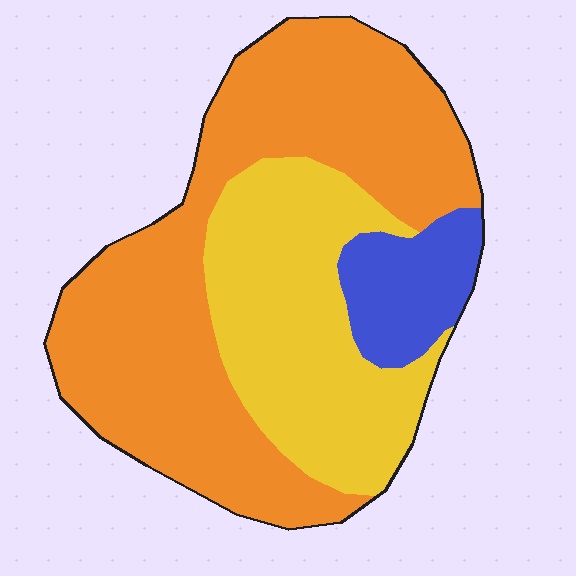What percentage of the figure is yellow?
Yellow takes up about one third (1/3) of the figure.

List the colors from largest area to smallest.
From largest to smallest: orange, yellow, blue.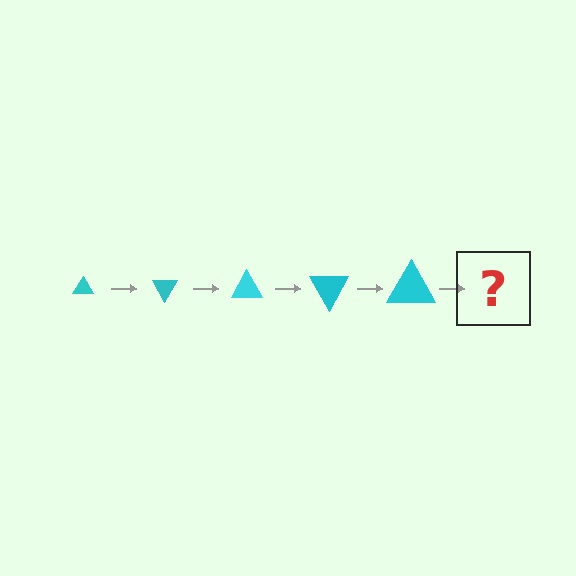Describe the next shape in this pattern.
It should be a triangle, larger than the previous one and rotated 300 degrees from the start.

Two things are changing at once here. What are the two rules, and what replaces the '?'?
The two rules are that the triangle grows larger each step and it rotates 60 degrees each step. The '?' should be a triangle, larger than the previous one and rotated 300 degrees from the start.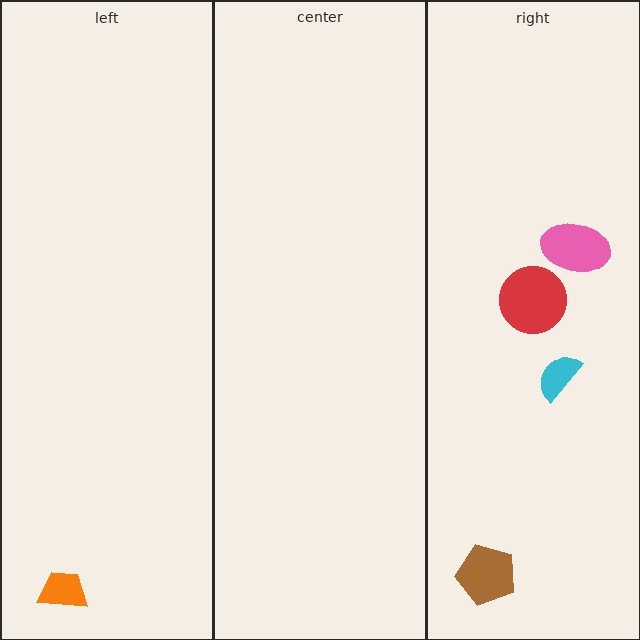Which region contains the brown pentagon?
The right region.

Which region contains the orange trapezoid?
The left region.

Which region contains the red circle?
The right region.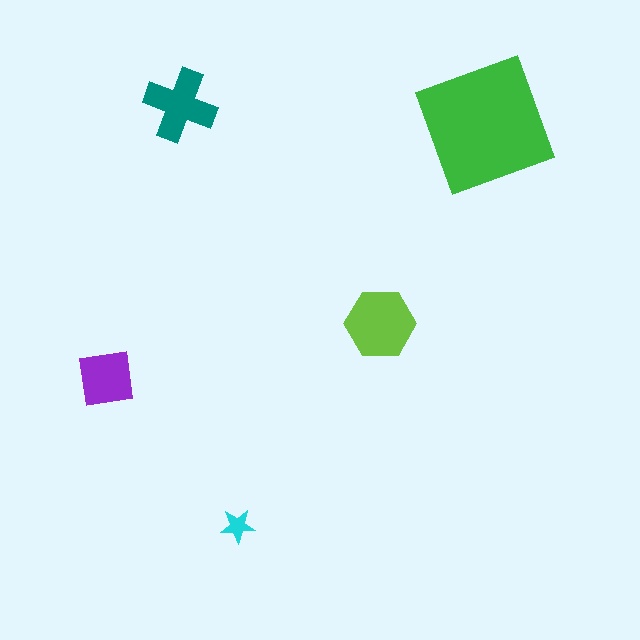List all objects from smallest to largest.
The cyan star, the purple square, the teal cross, the lime hexagon, the green square.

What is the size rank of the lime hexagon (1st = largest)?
2nd.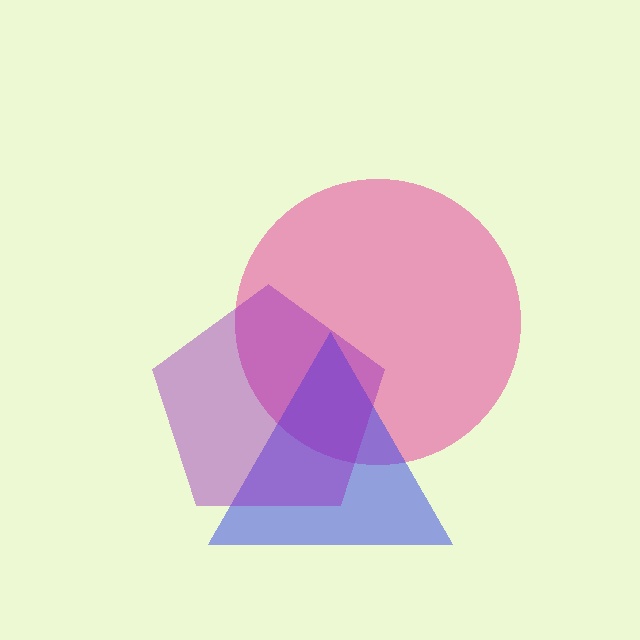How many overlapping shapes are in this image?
There are 3 overlapping shapes in the image.